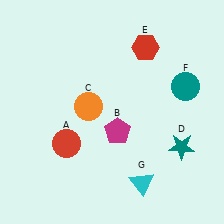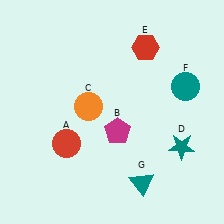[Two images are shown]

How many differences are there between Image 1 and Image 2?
There is 1 difference between the two images.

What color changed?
The triangle (G) changed from cyan in Image 1 to teal in Image 2.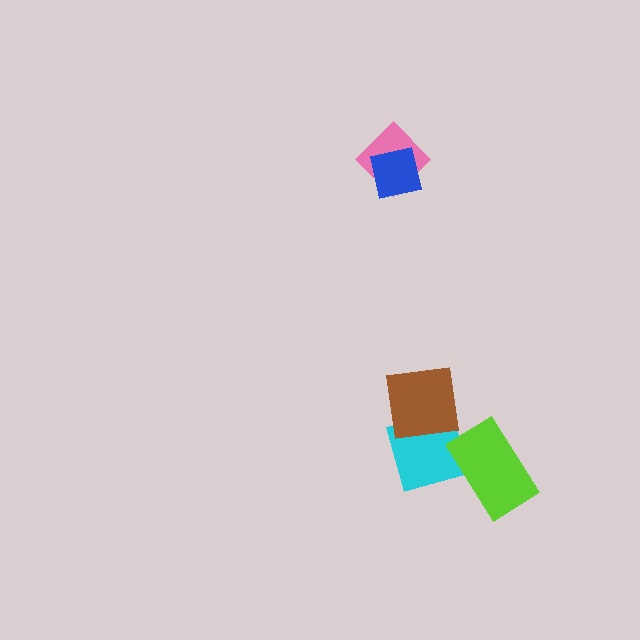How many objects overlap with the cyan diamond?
2 objects overlap with the cyan diamond.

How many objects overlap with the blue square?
1 object overlaps with the blue square.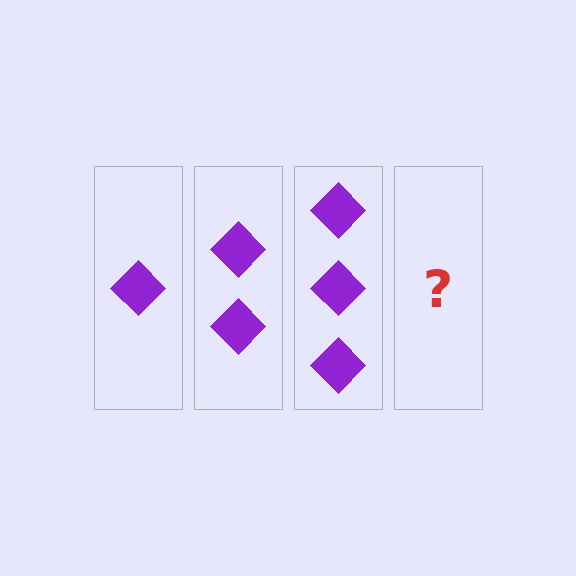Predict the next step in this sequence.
The next step is 4 diamonds.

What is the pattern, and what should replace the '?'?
The pattern is that each step adds one more diamond. The '?' should be 4 diamonds.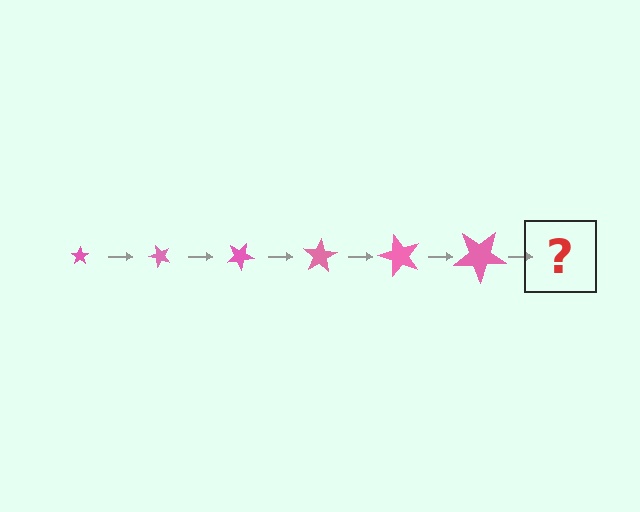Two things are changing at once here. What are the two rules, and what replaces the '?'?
The two rules are that the star grows larger each step and it rotates 50 degrees each step. The '?' should be a star, larger than the previous one and rotated 300 degrees from the start.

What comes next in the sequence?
The next element should be a star, larger than the previous one and rotated 300 degrees from the start.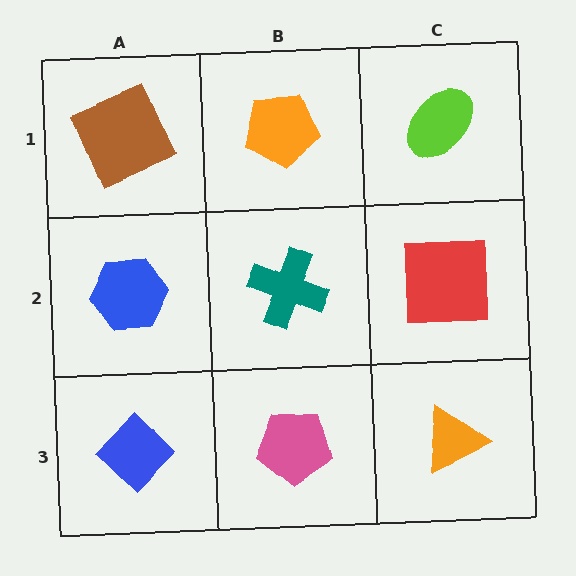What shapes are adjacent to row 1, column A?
A blue hexagon (row 2, column A), an orange pentagon (row 1, column B).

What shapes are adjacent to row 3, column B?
A teal cross (row 2, column B), a blue diamond (row 3, column A), an orange triangle (row 3, column C).